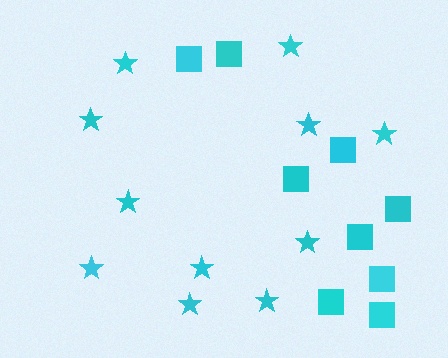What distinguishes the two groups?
There are 2 groups: one group of stars (11) and one group of squares (9).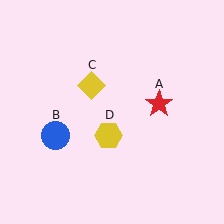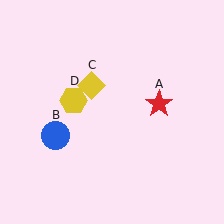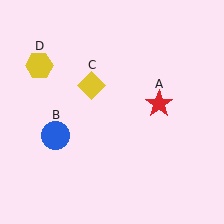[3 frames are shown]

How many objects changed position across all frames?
1 object changed position: yellow hexagon (object D).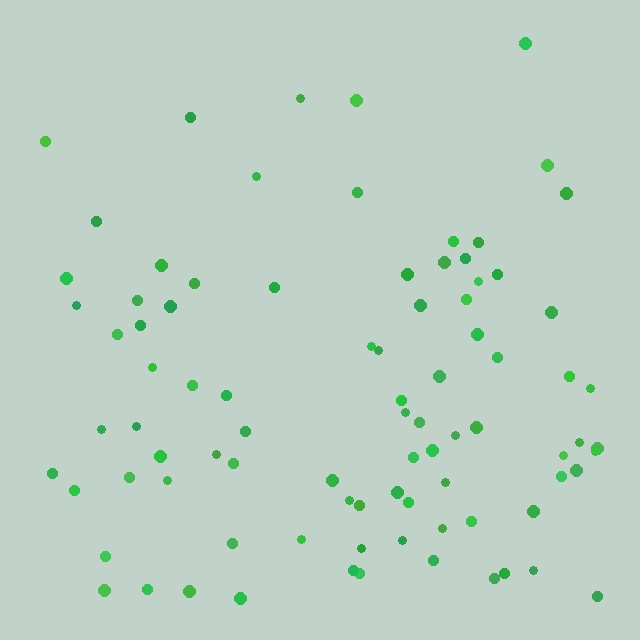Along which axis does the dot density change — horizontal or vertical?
Vertical.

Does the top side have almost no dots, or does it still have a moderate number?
Still a moderate number, just noticeably fewer than the bottom.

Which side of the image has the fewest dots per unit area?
The top.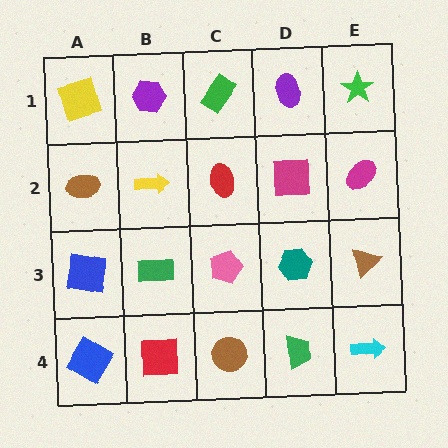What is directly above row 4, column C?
A pink pentagon.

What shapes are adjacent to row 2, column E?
A green star (row 1, column E), a brown triangle (row 3, column E), a magenta square (row 2, column D).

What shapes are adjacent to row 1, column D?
A magenta square (row 2, column D), a green rectangle (row 1, column C), a green star (row 1, column E).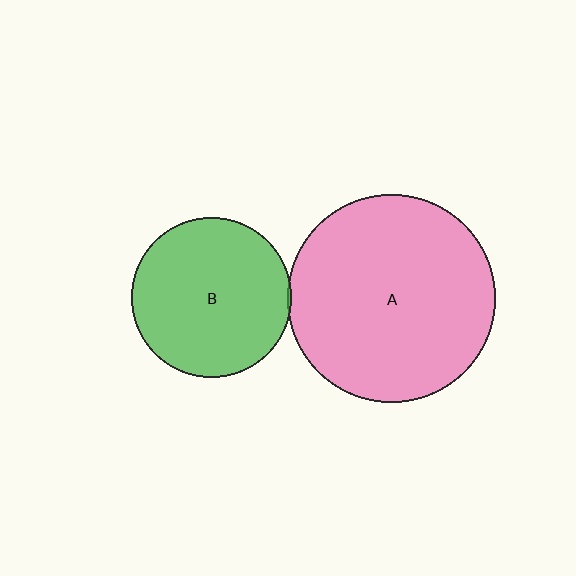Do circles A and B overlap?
Yes.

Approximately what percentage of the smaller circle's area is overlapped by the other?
Approximately 5%.